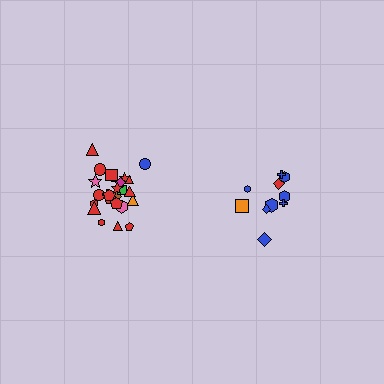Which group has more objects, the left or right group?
The left group.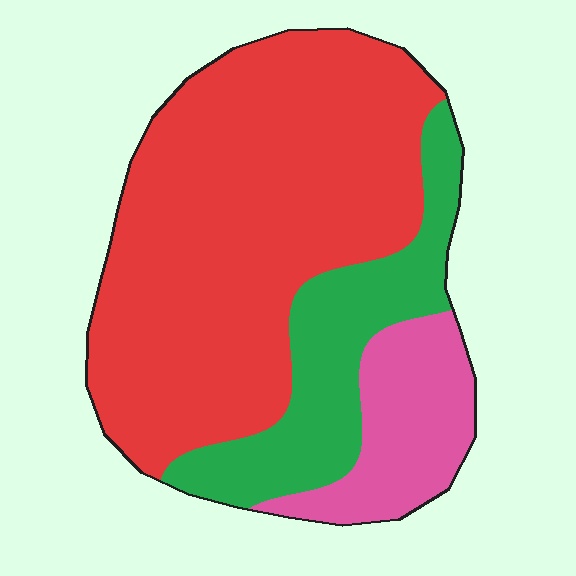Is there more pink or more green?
Green.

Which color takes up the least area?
Pink, at roughly 15%.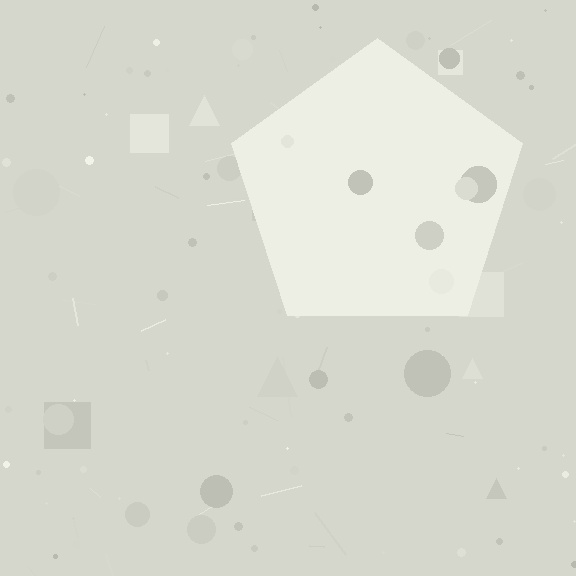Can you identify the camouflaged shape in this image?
The camouflaged shape is a pentagon.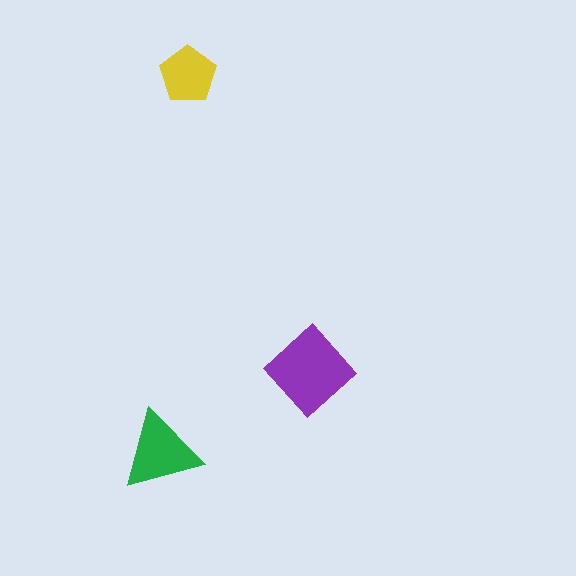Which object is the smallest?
The yellow pentagon.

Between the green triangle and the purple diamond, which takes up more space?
The purple diamond.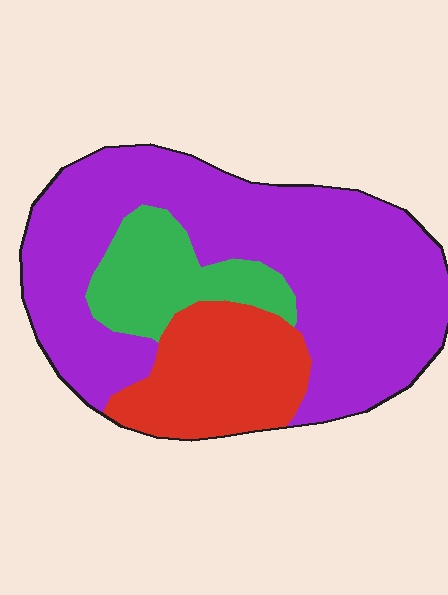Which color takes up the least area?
Green, at roughly 15%.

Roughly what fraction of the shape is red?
Red takes up about one fifth (1/5) of the shape.